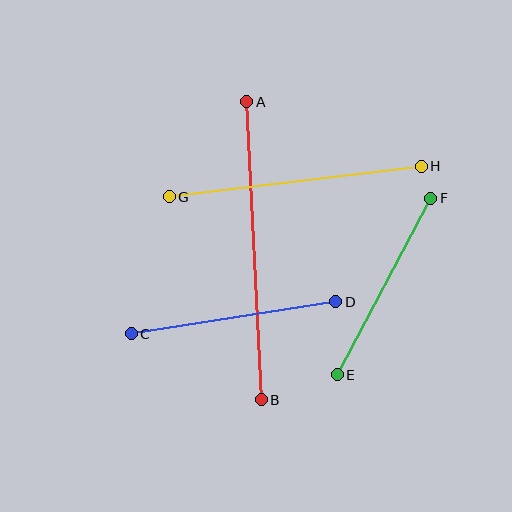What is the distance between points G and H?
The distance is approximately 254 pixels.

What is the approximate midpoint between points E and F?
The midpoint is at approximately (384, 287) pixels.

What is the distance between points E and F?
The distance is approximately 200 pixels.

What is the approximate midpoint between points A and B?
The midpoint is at approximately (254, 251) pixels.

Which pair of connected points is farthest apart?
Points A and B are farthest apart.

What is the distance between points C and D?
The distance is approximately 207 pixels.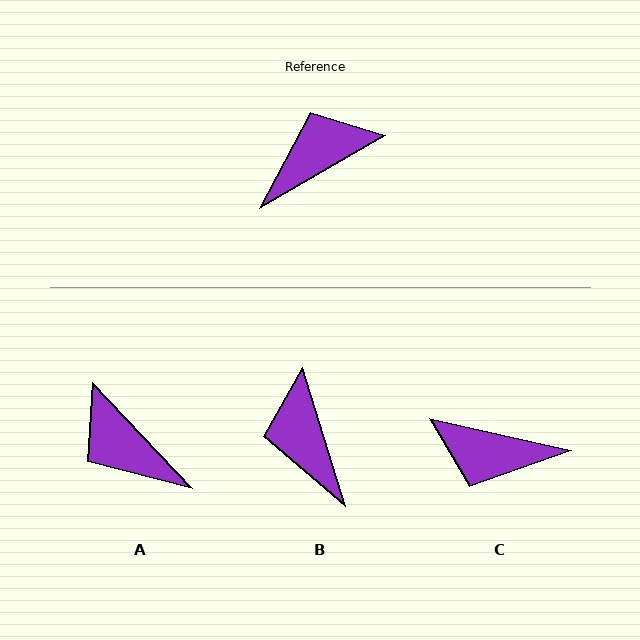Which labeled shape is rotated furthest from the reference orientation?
C, about 137 degrees away.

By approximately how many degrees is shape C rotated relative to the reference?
Approximately 137 degrees counter-clockwise.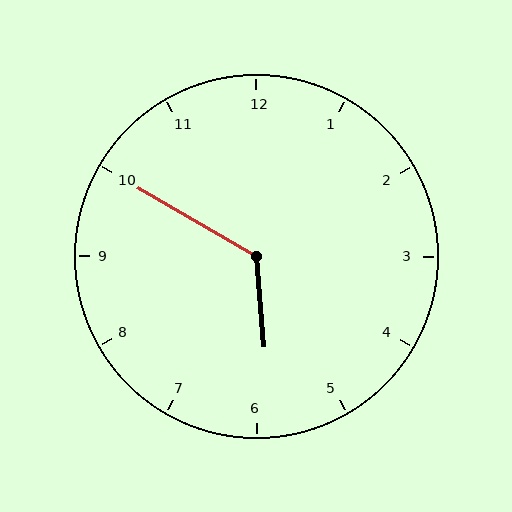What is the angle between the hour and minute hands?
Approximately 125 degrees.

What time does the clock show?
5:50.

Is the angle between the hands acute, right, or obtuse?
It is obtuse.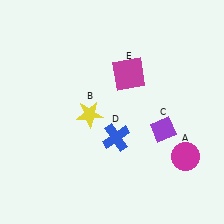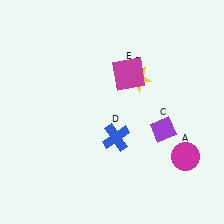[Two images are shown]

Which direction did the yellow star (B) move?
The yellow star (B) moved right.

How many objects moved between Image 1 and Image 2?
1 object moved between the two images.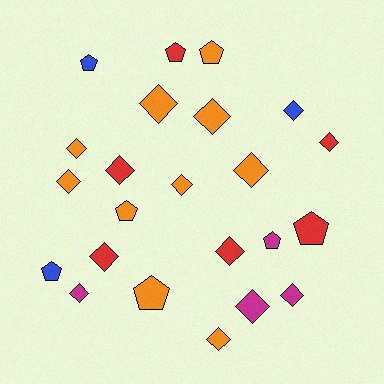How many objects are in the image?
There are 23 objects.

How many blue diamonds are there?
There is 1 blue diamond.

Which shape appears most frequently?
Diamond, with 15 objects.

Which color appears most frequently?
Orange, with 10 objects.